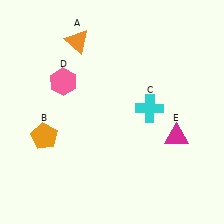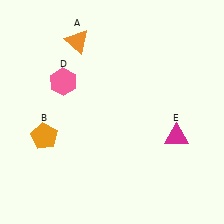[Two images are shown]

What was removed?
The cyan cross (C) was removed in Image 2.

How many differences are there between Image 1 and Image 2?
There is 1 difference between the two images.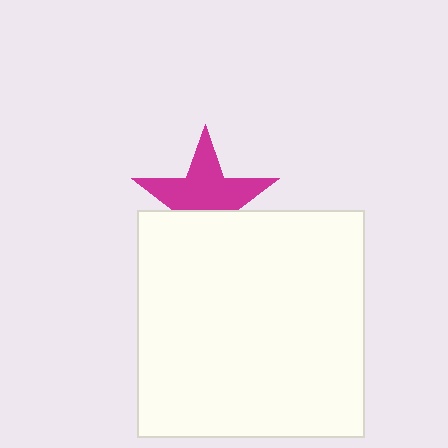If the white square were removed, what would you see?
You would see the complete magenta star.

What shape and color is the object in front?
The object in front is a white square.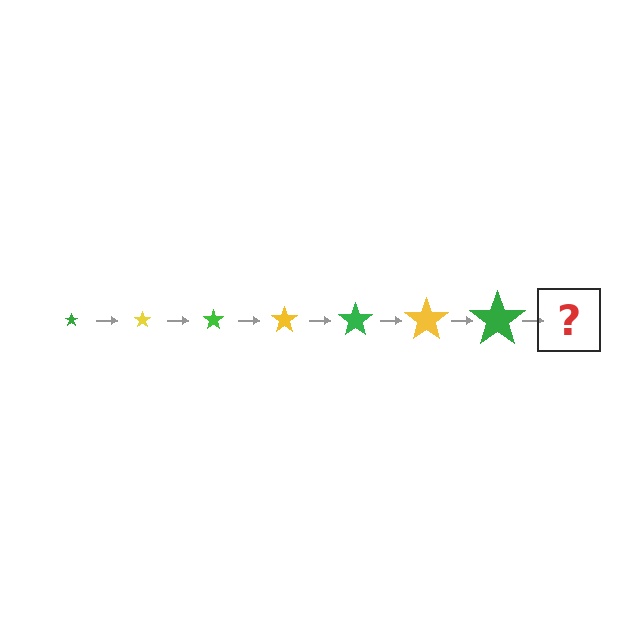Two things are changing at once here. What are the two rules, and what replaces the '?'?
The two rules are that the star grows larger each step and the color cycles through green and yellow. The '?' should be a yellow star, larger than the previous one.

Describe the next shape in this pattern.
It should be a yellow star, larger than the previous one.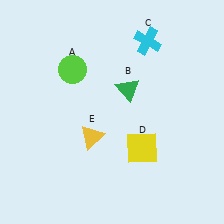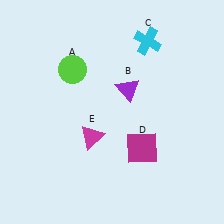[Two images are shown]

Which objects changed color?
B changed from green to purple. D changed from yellow to magenta. E changed from yellow to magenta.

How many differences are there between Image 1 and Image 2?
There are 3 differences between the two images.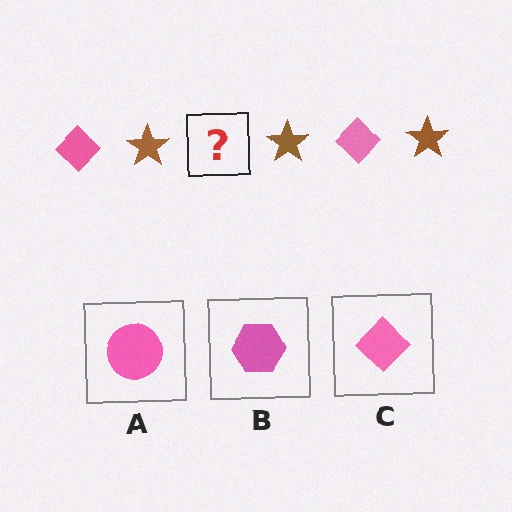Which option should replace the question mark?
Option C.